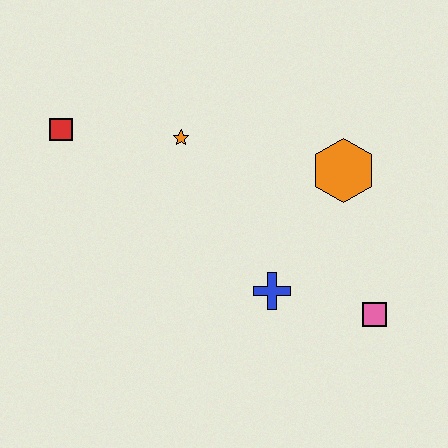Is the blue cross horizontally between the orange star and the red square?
No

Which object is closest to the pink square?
The blue cross is closest to the pink square.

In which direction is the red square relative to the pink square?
The red square is to the left of the pink square.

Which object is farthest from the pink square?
The red square is farthest from the pink square.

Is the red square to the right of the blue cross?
No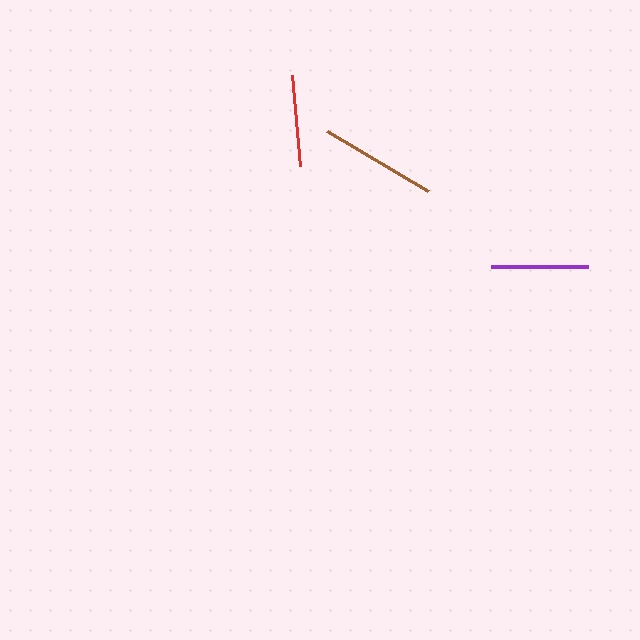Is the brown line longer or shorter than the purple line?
The brown line is longer than the purple line.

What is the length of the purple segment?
The purple segment is approximately 97 pixels long.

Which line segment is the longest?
The brown line is the longest at approximately 117 pixels.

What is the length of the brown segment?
The brown segment is approximately 117 pixels long.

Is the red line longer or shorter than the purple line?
The purple line is longer than the red line.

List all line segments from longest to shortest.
From longest to shortest: brown, purple, red.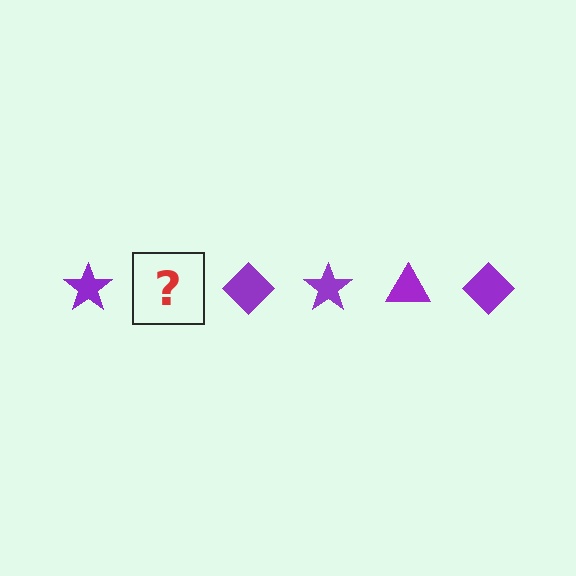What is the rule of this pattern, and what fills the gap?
The rule is that the pattern cycles through star, triangle, diamond shapes in purple. The gap should be filled with a purple triangle.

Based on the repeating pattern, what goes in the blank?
The blank should be a purple triangle.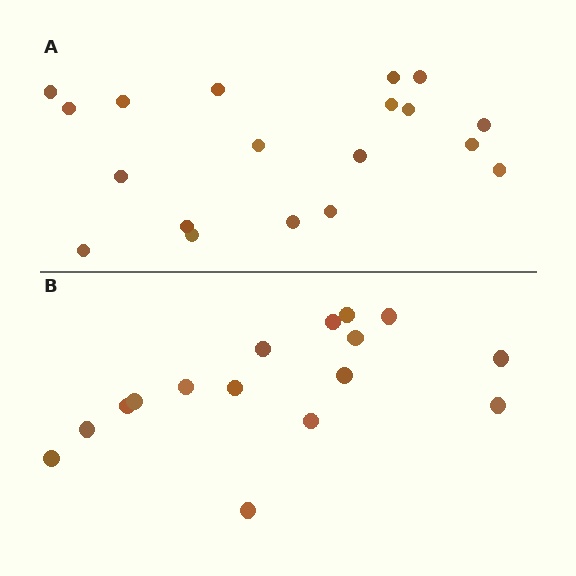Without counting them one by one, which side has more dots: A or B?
Region A (the top region) has more dots.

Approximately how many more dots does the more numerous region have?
Region A has just a few more — roughly 2 or 3 more dots than region B.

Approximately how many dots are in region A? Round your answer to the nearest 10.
About 20 dots. (The exact count is 19, which rounds to 20.)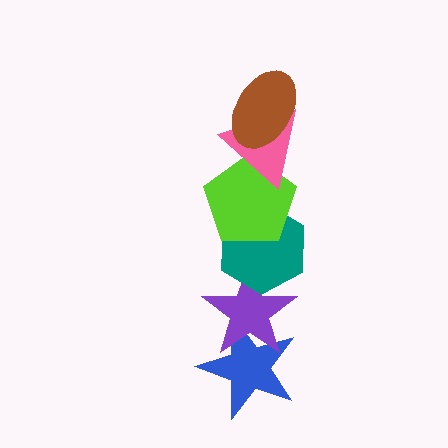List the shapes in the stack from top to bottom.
From top to bottom: the brown ellipse, the pink triangle, the lime pentagon, the teal hexagon, the purple star, the blue star.